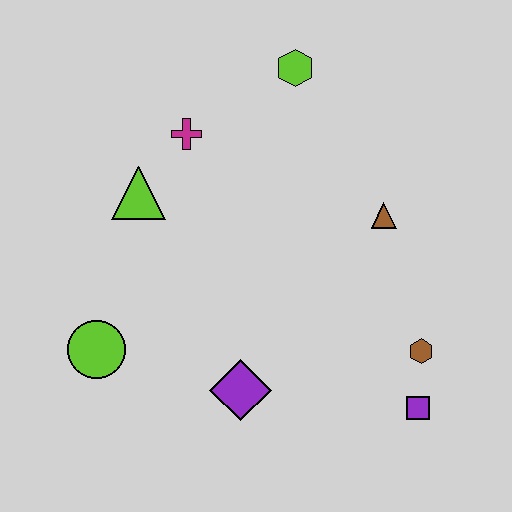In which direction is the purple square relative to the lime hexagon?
The purple square is below the lime hexagon.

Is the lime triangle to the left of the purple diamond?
Yes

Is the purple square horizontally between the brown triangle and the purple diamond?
No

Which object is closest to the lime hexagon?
The magenta cross is closest to the lime hexagon.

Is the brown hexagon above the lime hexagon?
No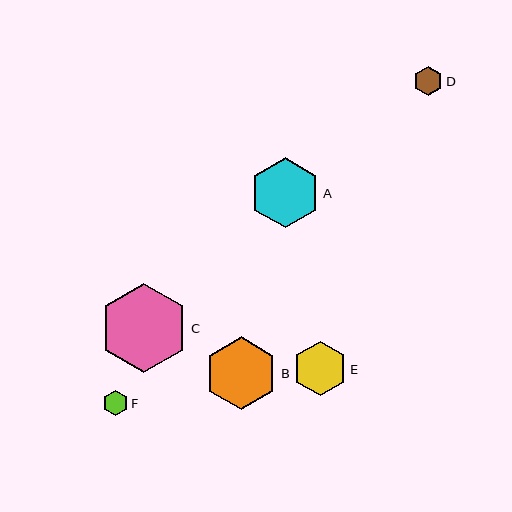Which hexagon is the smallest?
Hexagon F is the smallest with a size of approximately 25 pixels.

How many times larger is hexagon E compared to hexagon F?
Hexagon E is approximately 2.2 times the size of hexagon F.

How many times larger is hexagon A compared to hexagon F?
Hexagon A is approximately 2.8 times the size of hexagon F.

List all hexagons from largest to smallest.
From largest to smallest: C, B, A, E, D, F.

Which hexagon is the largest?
Hexagon C is the largest with a size of approximately 89 pixels.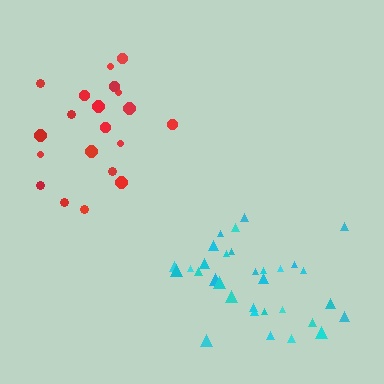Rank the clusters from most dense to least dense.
cyan, red.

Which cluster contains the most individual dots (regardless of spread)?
Cyan (32).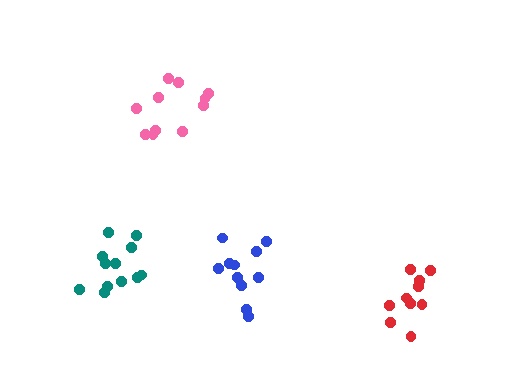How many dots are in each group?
Group 1: 11 dots, Group 2: 10 dots, Group 3: 11 dots, Group 4: 12 dots (44 total).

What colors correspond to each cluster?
The clusters are colored: blue, red, pink, teal.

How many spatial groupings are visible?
There are 4 spatial groupings.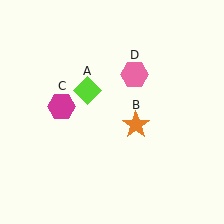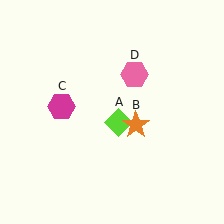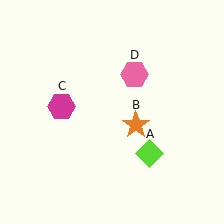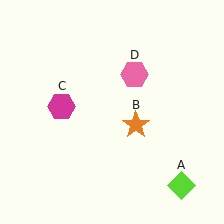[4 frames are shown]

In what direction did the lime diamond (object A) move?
The lime diamond (object A) moved down and to the right.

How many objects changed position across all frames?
1 object changed position: lime diamond (object A).